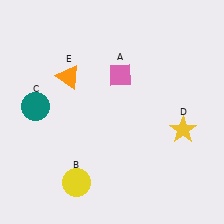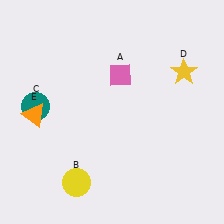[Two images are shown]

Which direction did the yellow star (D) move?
The yellow star (D) moved up.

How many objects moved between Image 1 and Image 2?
2 objects moved between the two images.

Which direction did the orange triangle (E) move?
The orange triangle (E) moved down.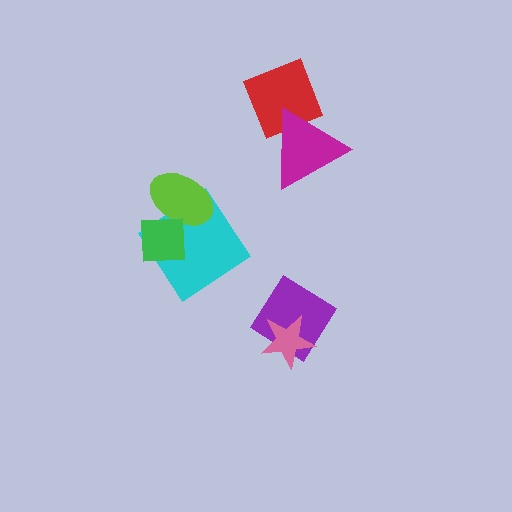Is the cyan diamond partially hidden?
Yes, it is partially covered by another shape.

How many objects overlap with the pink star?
1 object overlaps with the pink star.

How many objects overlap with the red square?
1 object overlaps with the red square.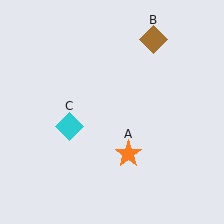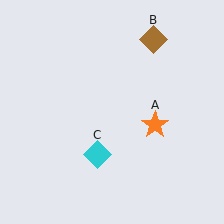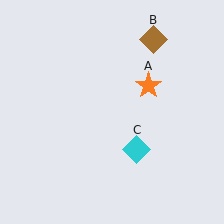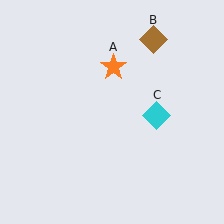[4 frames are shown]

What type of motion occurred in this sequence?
The orange star (object A), cyan diamond (object C) rotated counterclockwise around the center of the scene.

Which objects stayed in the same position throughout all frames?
Brown diamond (object B) remained stationary.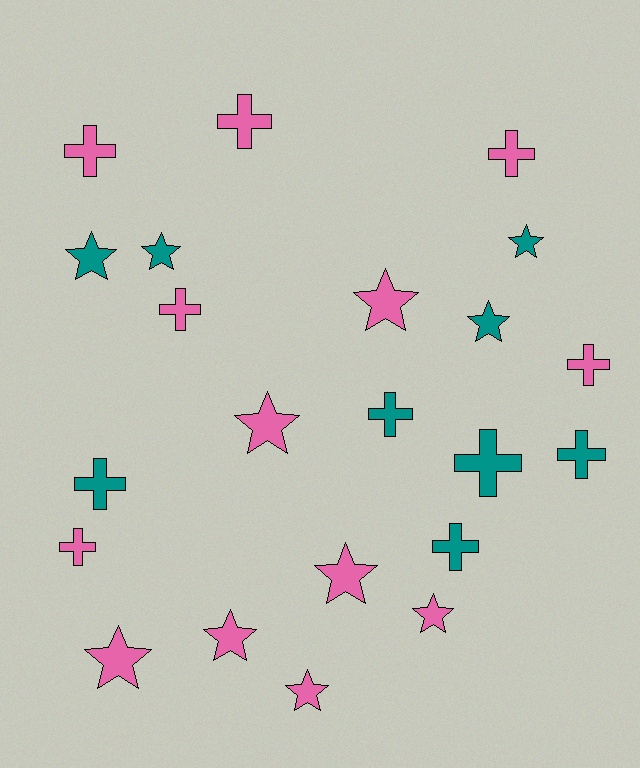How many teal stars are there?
There are 4 teal stars.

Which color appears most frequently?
Pink, with 13 objects.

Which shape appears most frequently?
Star, with 11 objects.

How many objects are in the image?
There are 22 objects.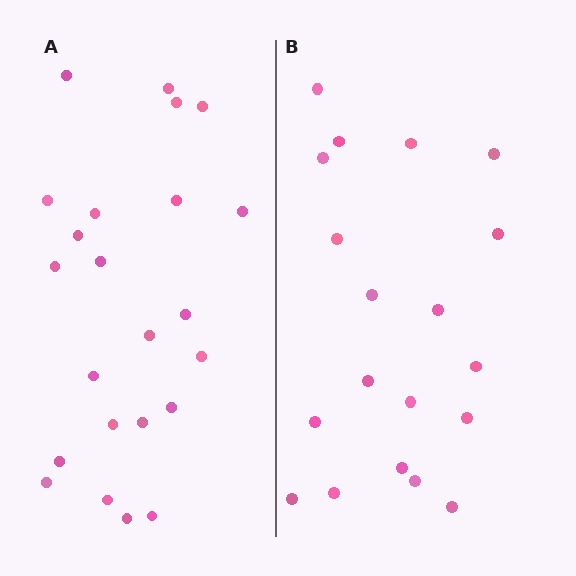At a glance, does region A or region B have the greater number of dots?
Region A (the left region) has more dots.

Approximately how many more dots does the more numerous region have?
Region A has about 4 more dots than region B.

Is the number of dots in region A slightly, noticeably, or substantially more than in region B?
Region A has only slightly more — the two regions are fairly close. The ratio is roughly 1.2 to 1.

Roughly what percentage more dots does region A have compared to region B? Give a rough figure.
About 20% more.